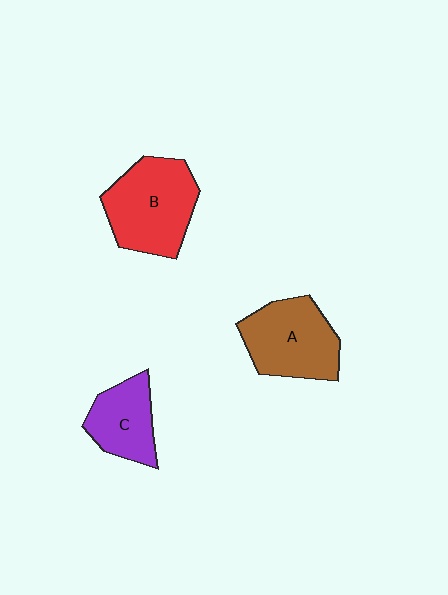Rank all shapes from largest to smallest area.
From largest to smallest: B (red), A (brown), C (purple).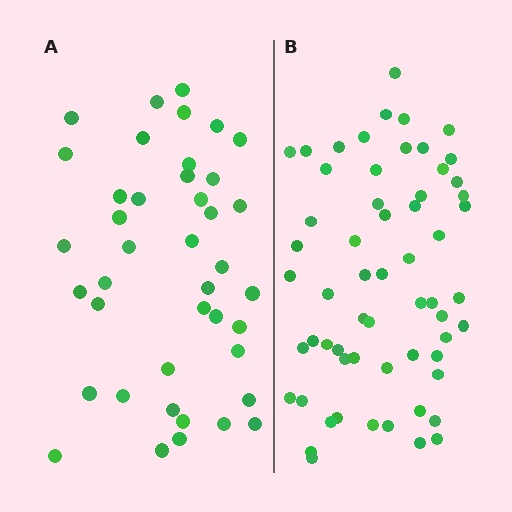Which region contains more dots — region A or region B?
Region B (the right region) has more dots.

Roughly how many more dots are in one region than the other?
Region B has approximately 20 more dots than region A.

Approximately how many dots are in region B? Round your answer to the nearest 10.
About 60 dots.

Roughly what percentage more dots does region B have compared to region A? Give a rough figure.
About 45% more.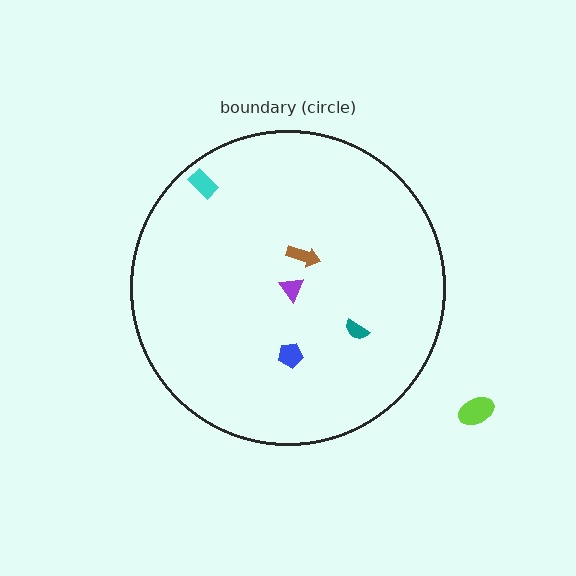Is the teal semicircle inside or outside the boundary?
Inside.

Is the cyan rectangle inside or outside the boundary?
Inside.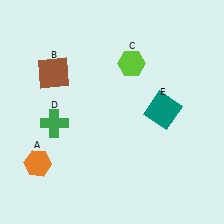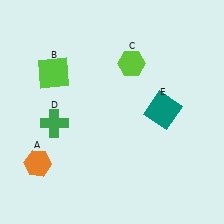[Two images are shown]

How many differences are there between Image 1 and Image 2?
There is 1 difference between the two images.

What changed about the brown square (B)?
In Image 1, B is brown. In Image 2, it changed to lime.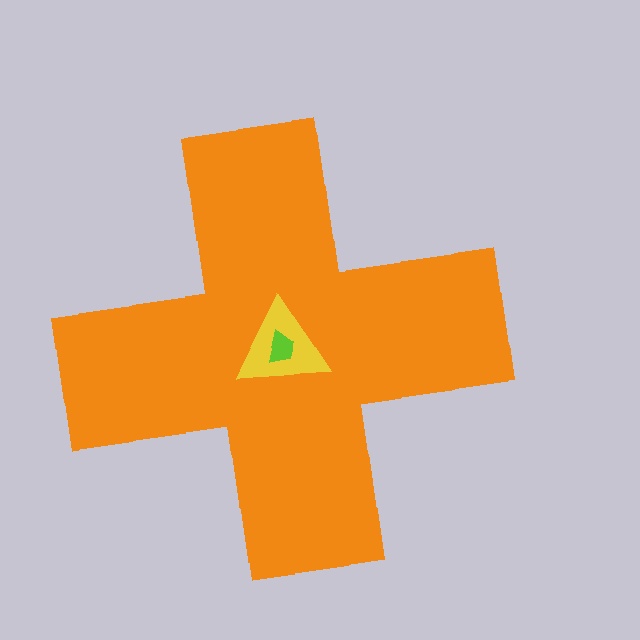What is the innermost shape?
The lime trapezoid.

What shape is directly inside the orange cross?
The yellow triangle.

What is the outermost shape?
The orange cross.